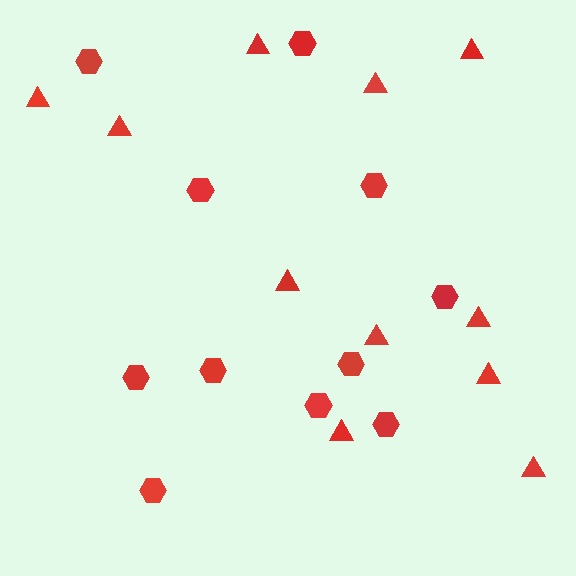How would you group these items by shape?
There are 2 groups: one group of hexagons (11) and one group of triangles (11).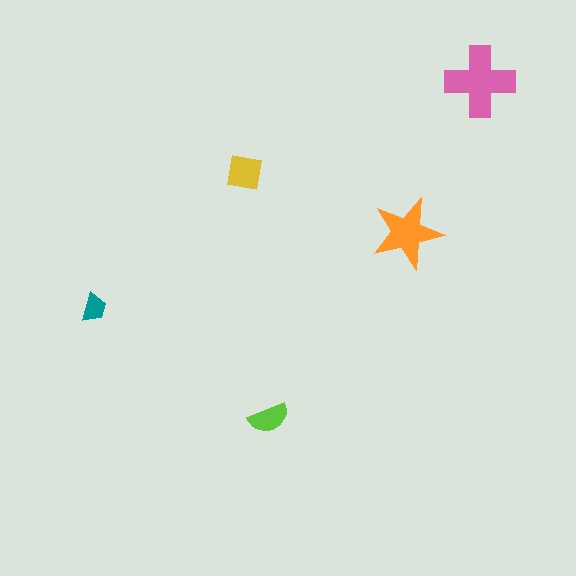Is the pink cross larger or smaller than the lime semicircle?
Larger.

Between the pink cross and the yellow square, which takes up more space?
The pink cross.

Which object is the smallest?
The teal trapezoid.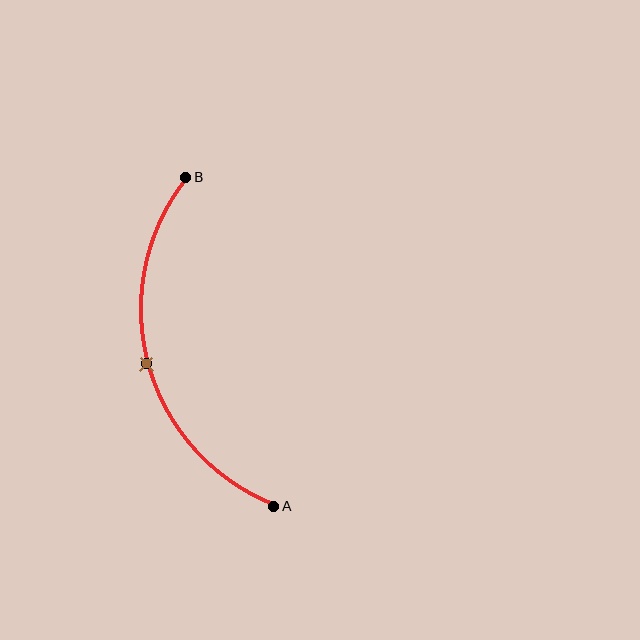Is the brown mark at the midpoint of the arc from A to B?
Yes. The brown mark lies on the arc at equal arc-length from both A and B — it is the arc midpoint.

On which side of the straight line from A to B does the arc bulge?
The arc bulges to the left of the straight line connecting A and B.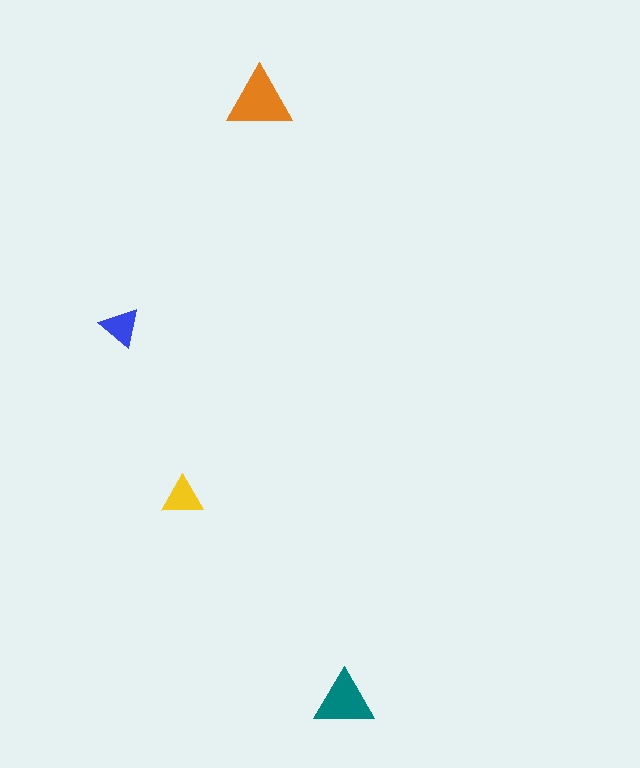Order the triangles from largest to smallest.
the orange one, the teal one, the yellow one, the blue one.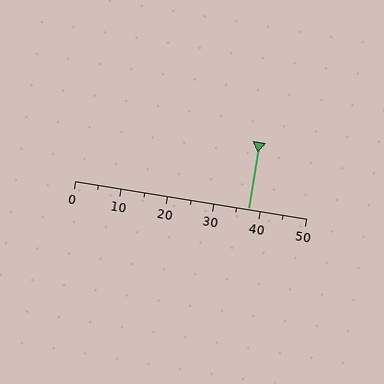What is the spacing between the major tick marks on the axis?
The major ticks are spaced 10 apart.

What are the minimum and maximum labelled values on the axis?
The axis runs from 0 to 50.